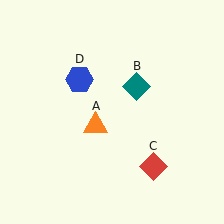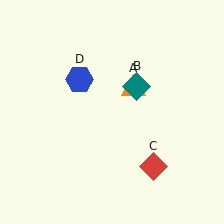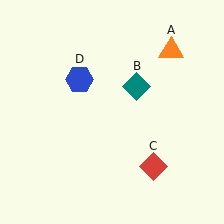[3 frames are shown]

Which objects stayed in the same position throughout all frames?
Teal diamond (object B) and red diamond (object C) and blue hexagon (object D) remained stationary.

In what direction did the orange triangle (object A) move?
The orange triangle (object A) moved up and to the right.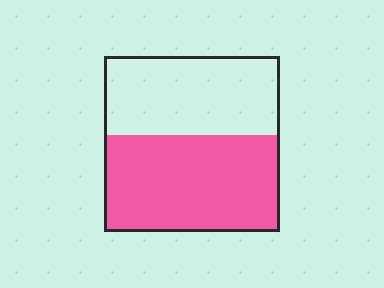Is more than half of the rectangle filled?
Yes.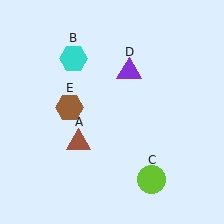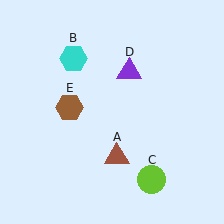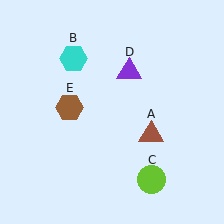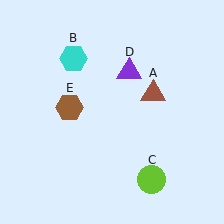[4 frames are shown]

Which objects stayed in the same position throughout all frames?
Cyan hexagon (object B) and lime circle (object C) and purple triangle (object D) and brown hexagon (object E) remained stationary.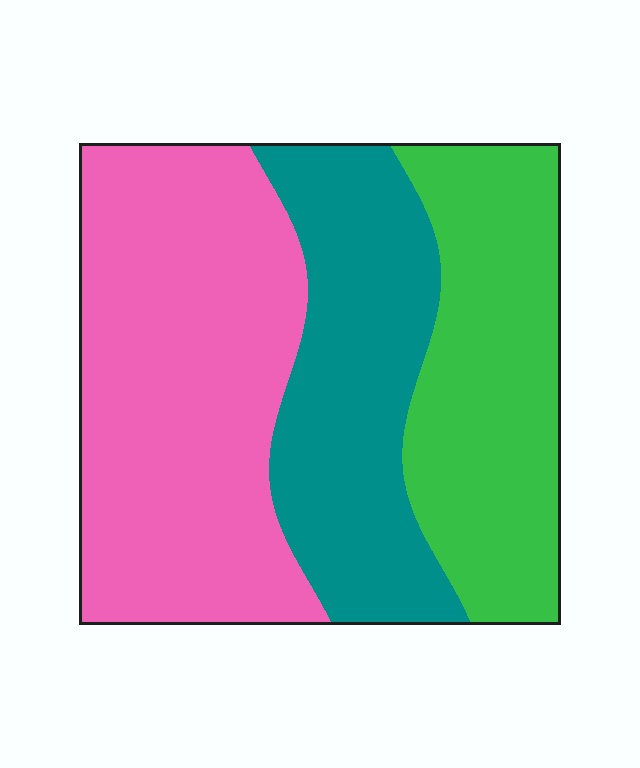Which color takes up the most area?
Pink, at roughly 45%.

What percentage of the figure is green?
Green covers 28% of the figure.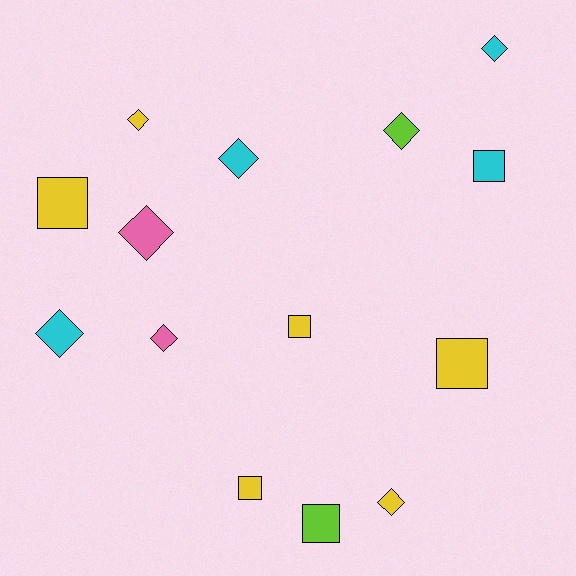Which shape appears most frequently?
Diamond, with 8 objects.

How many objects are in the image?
There are 14 objects.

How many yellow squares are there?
There are 4 yellow squares.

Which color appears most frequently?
Yellow, with 6 objects.